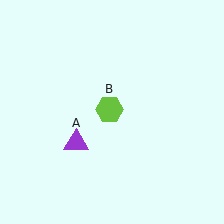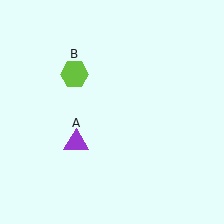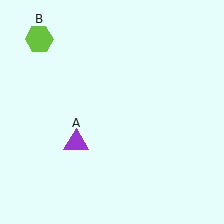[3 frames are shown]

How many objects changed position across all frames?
1 object changed position: lime hexagon (object B).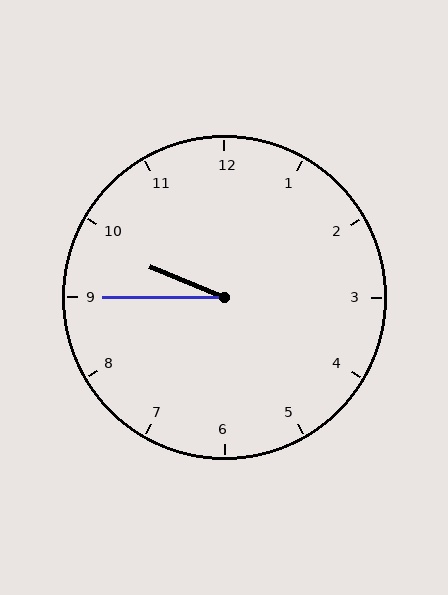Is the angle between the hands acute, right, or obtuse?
It is acute.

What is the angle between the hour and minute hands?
Approximately 22 degrees.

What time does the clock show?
9:45.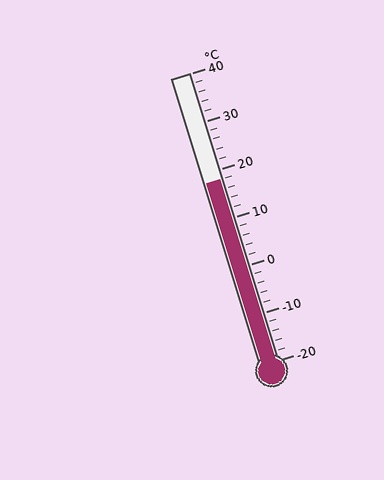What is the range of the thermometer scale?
The thermometer scale ranges from -20°C to 40°C.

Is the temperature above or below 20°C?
The temperature is below 20°C.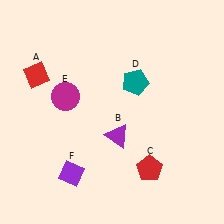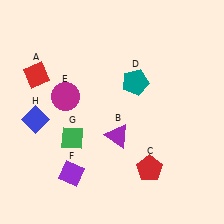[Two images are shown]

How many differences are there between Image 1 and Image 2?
There are 2 differences between the two images.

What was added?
A green diamond (G), a blue diamond (H) were added in Image 2.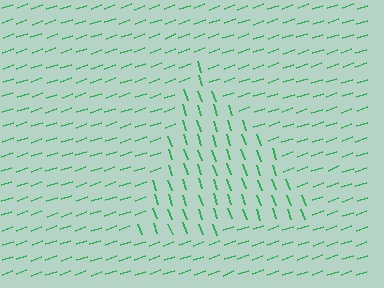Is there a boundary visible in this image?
Yes, there is a texture boundary formed by a change in line orientation.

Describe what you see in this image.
The image is filled with small green line segments. A triangle region in the image has lines oriented differently from the surrounding lines, creating a visible texture boundary.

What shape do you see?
I see a triangle.